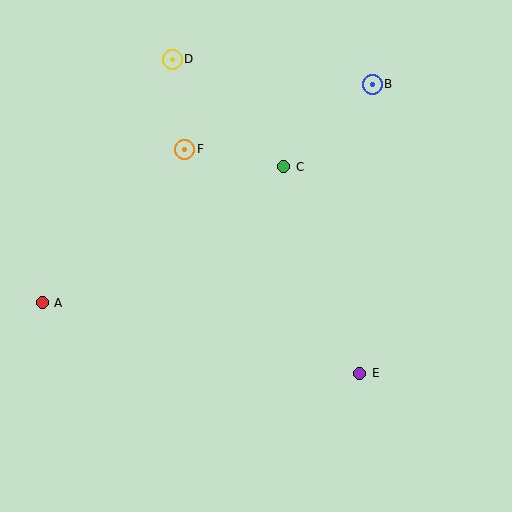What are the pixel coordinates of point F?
Point F is at (185, 149).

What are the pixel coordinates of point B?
Point B is at (372, 84).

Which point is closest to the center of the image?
Point C at (284, 167) is closest to the center.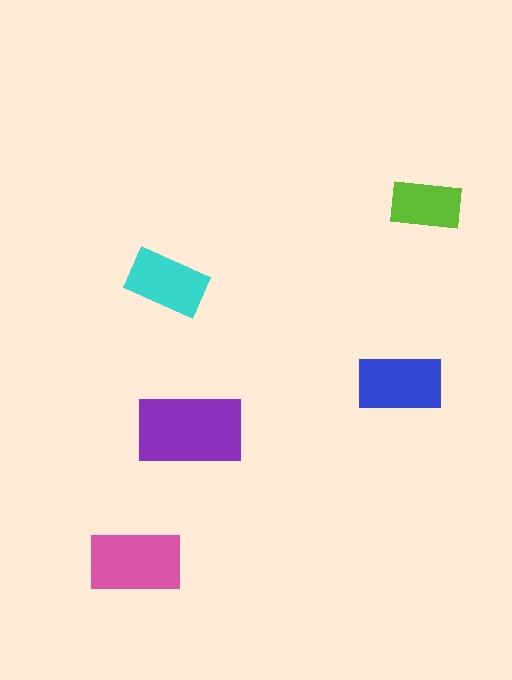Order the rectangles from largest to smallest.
the purple one, the pink one, the blue one, the cyan one, the lime one.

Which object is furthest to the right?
The lime rectangle is rightmost.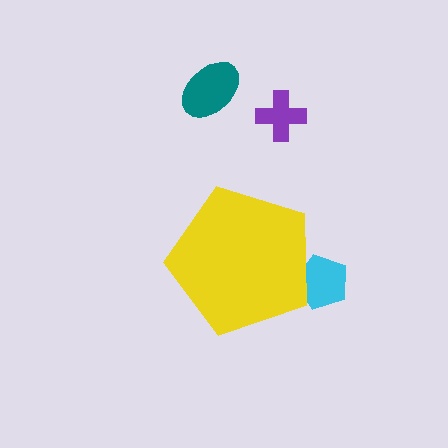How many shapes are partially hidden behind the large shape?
1 shape is partially hidden.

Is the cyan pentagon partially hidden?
Yes, the cyan pentagon is partially hidden behind the yellow pentagon.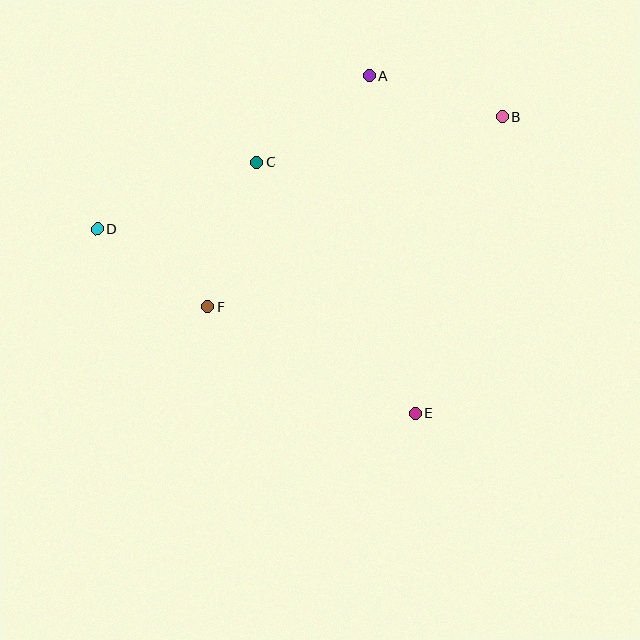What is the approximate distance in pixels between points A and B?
The distance between A and B is approximately 139 pixels.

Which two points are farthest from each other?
Points B and D are farthest from each other.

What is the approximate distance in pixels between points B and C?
The distance between B and C is approximately 249 pixels.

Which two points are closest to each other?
Points D and F are closest to each other.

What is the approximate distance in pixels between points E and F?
The distance between E and F is approximately 233 pixels.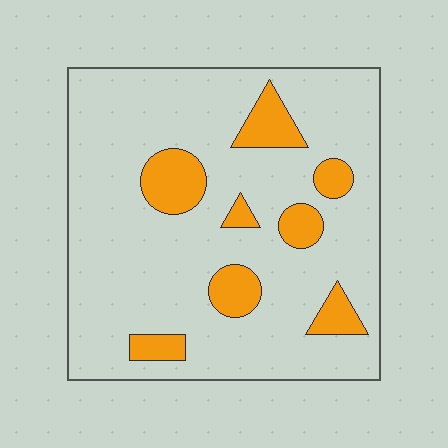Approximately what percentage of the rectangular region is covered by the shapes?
Approximately 15%.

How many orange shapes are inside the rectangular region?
8.